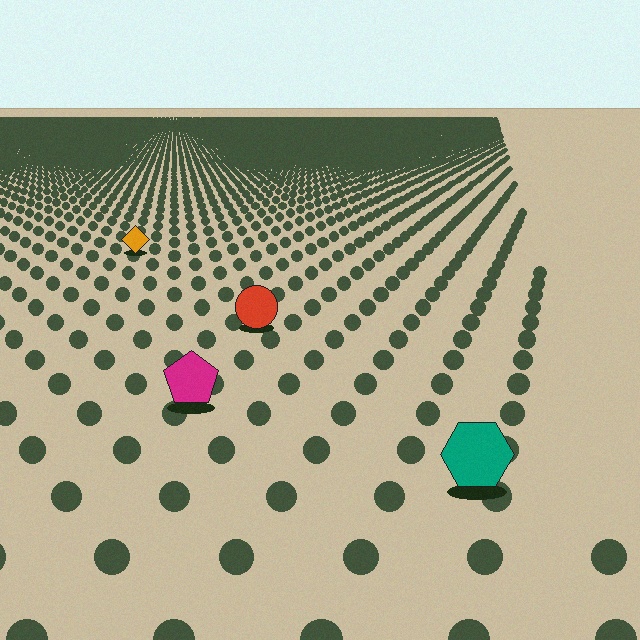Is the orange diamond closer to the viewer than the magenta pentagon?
No. The magenta pentagon is closer — you can tell from the texture gradient: the ground texture is coarser near it.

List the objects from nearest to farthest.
From nearest to farthest: the teal hexagon, the magenta pentagon, the red circle, the orange diamond.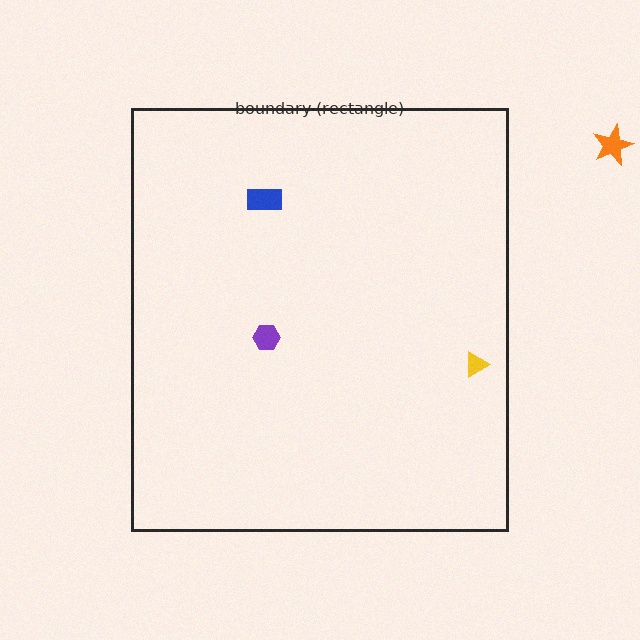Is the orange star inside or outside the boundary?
Outside.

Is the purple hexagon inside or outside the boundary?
Inside.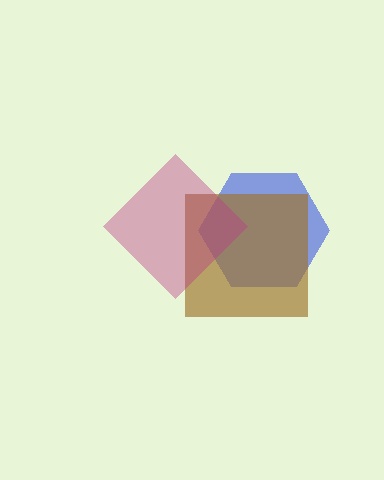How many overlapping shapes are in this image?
There are 3 overlapping shapes in the image.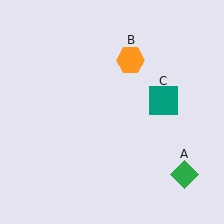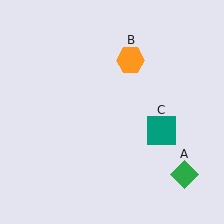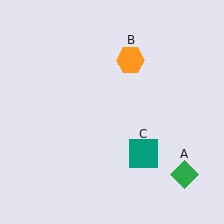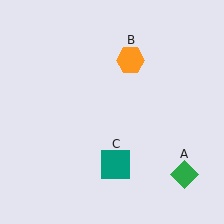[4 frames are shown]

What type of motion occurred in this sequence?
The teal square (object C) rotated clockwise around the center of the scene.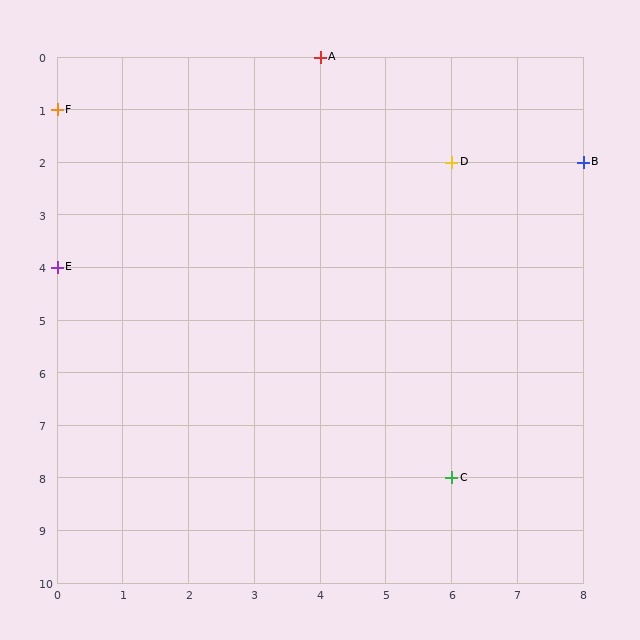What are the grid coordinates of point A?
Point A is at grid coordinates (4, 0).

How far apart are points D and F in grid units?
Points D and F are 6 columns and 1 row apart (about 6.1 grid units diagonally).